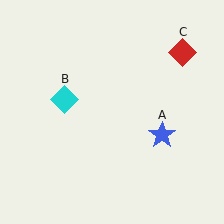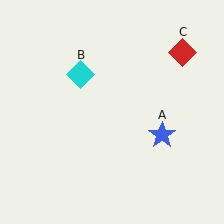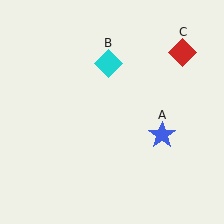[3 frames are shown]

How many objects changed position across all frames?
1 object changed position: cyan diamond (object B).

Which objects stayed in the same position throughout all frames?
Blue star (object A) and red diamond (object C) remained stationary.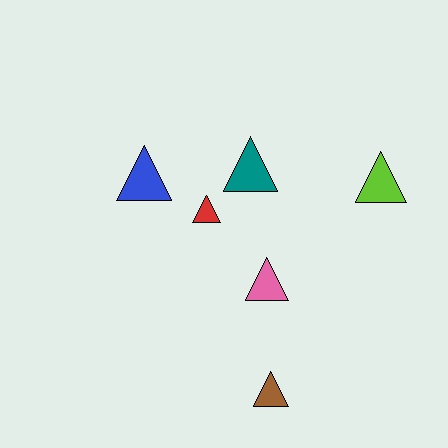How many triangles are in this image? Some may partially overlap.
There are 6 triangles.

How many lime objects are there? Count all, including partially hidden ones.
There is 1 lime object.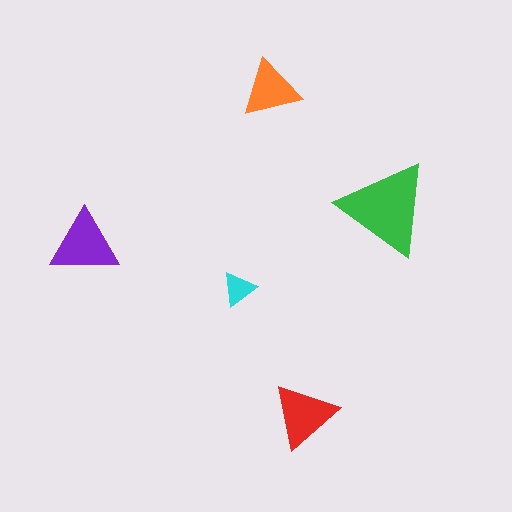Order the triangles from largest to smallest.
the green one, the purple one, the red one, the orange one, the cyan one.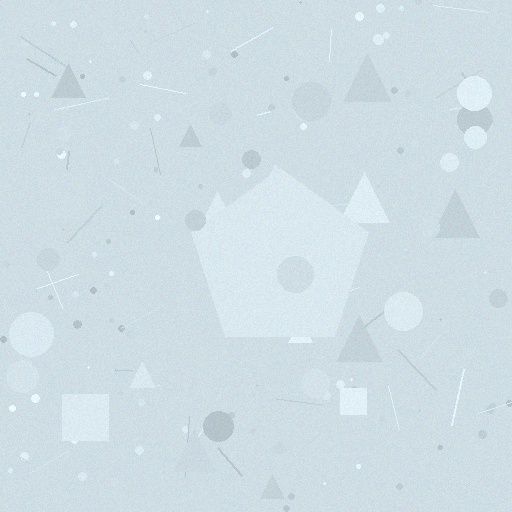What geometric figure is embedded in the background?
A pentagon is embedded in the background.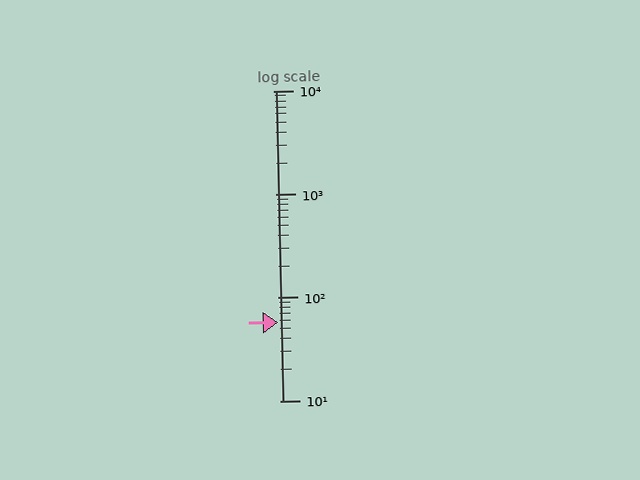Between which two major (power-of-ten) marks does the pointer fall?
The pointer is between 10 and 100.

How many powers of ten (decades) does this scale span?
The scale spans 3 decades, from 10 to 10000.